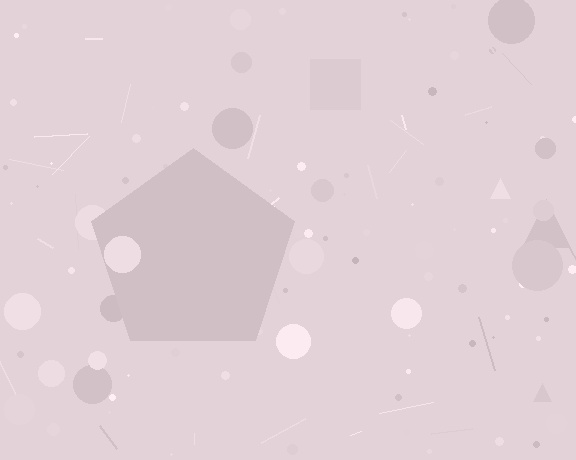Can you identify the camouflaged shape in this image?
The camouflaged shape is a pentagon.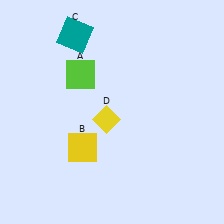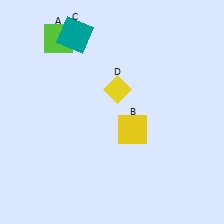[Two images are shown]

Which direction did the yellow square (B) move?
The yellow square (B) moved right.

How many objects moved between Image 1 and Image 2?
3 objects moved between the two images.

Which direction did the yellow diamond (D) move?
The yellow diamond (D) moved up.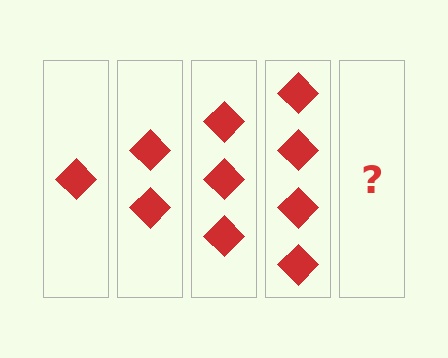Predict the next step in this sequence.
The next step is 5 diamonds.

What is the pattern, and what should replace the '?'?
The pattern is that each step adds one more diamond. The '?' should be 5 diamonds.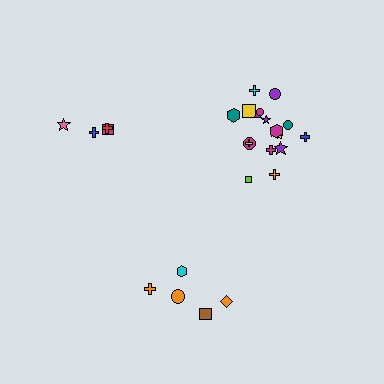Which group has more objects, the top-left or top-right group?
The top-right group.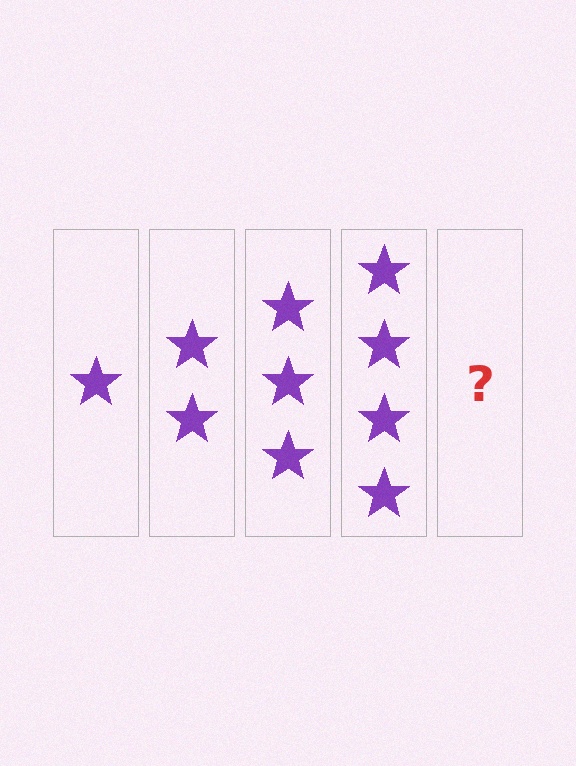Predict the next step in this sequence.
The next step is 5 stars.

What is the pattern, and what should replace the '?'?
The pattern is that each step adds one more star. The '?' should be 5 stars.